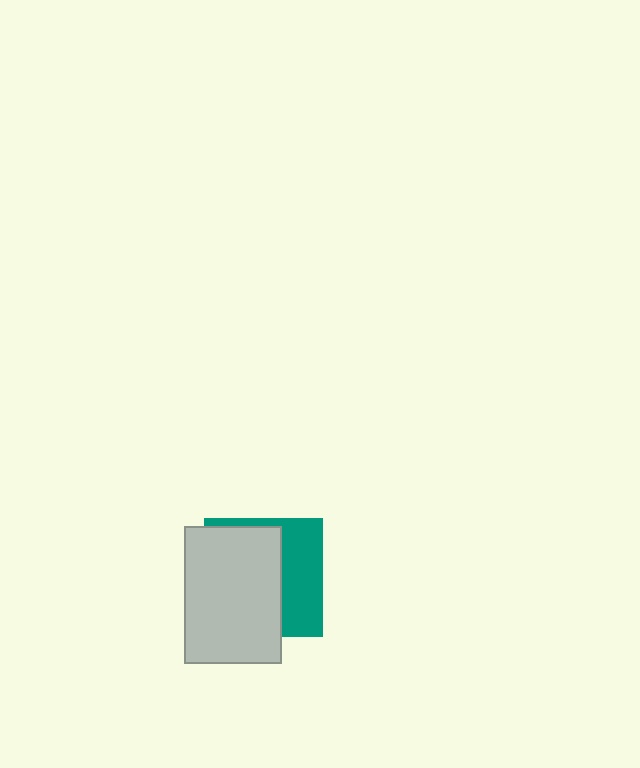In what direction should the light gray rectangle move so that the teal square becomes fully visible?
The light gray rectangle should move left. That is the shortest direction to clear the overlap and leave the teal square fully visible.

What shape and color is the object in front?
The object in front is a light gray rectangle.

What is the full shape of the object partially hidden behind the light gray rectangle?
The partially hidden object is a teal square.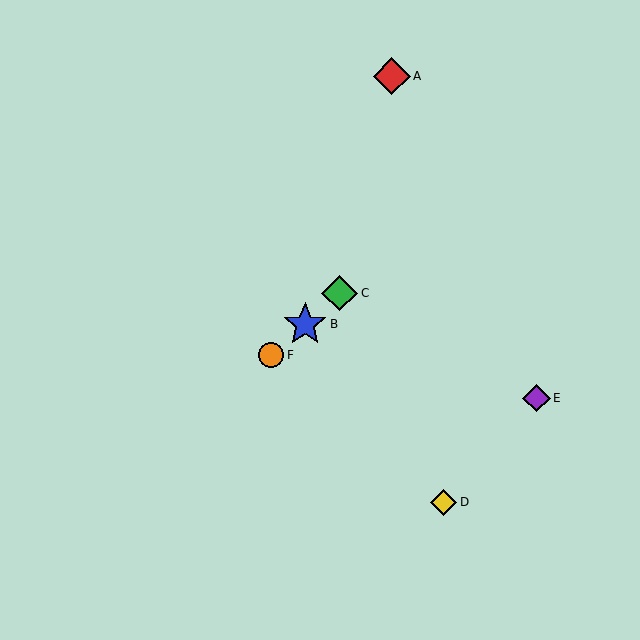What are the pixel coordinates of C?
Object C is at (340, 293).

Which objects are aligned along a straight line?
Objects B, C, F are aligned along a straight line.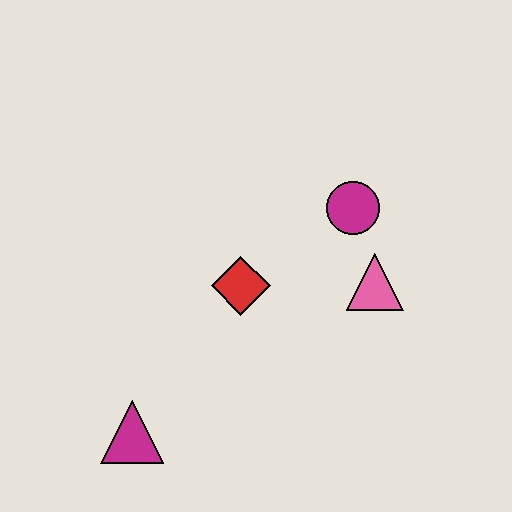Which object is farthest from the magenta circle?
The magenta triangle is farthest from the magenta circle.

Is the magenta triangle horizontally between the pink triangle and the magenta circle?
No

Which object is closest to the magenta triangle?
The red diamond is closest to the magenta triangle.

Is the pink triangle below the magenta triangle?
No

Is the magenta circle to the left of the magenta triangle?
No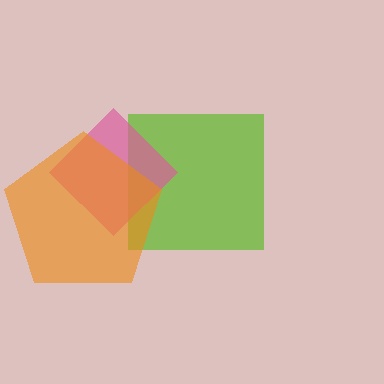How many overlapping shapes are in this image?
There are 3 overlapping shapes in the image.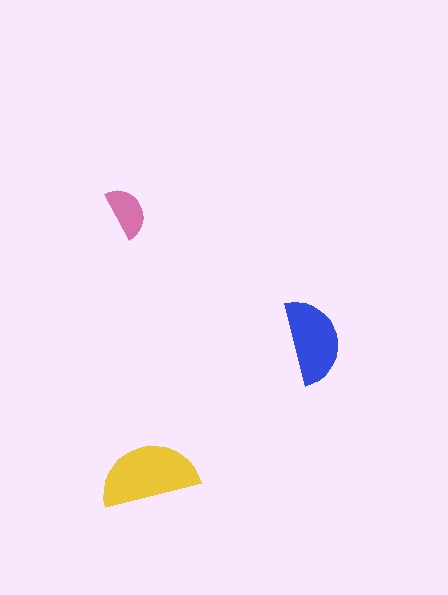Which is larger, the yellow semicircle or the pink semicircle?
The yellow one.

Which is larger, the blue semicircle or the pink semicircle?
The blue one.